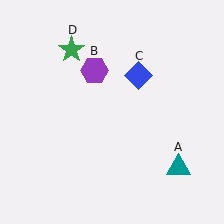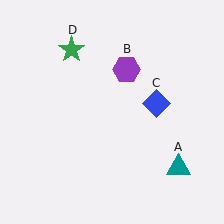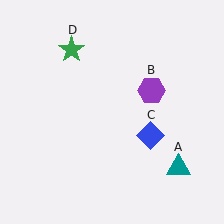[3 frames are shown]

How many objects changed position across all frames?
2 objects changed position: purple hexagon (object B), blue diamond (object C).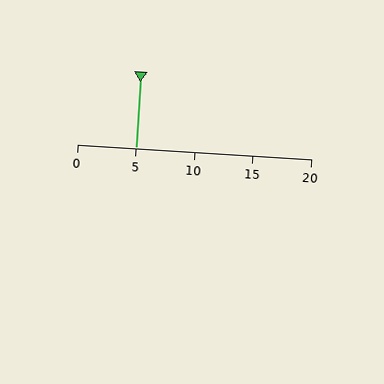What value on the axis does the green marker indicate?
The marker indicates approximately 5.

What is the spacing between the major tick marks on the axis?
The major ticks are spaced 5 apart.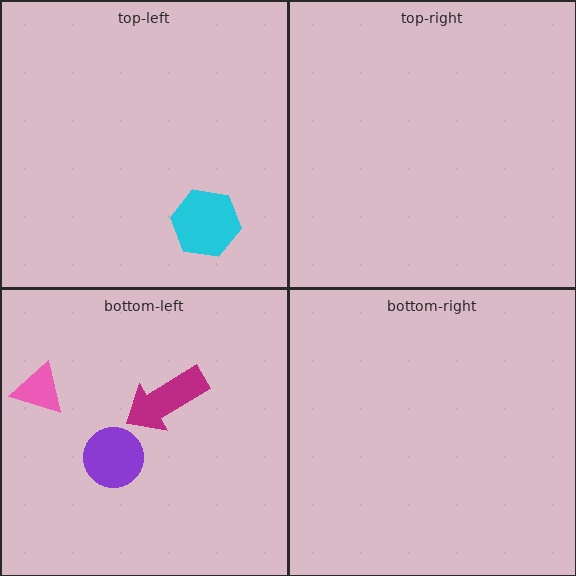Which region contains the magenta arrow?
The bottom-left region.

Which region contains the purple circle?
The bottom-left region.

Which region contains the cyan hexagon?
The top-left region.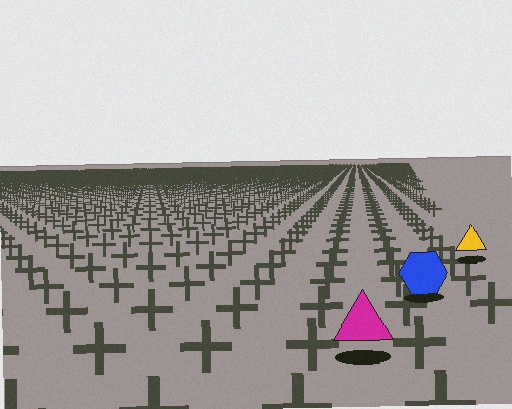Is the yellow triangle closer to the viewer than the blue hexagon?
No. The blue hexagon is closer — you can tell from the texture gradient: the ground texture is coarser near it.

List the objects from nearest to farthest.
From nearest to farthest: the magenta triangle, the blue hexagon, the yellow triangle.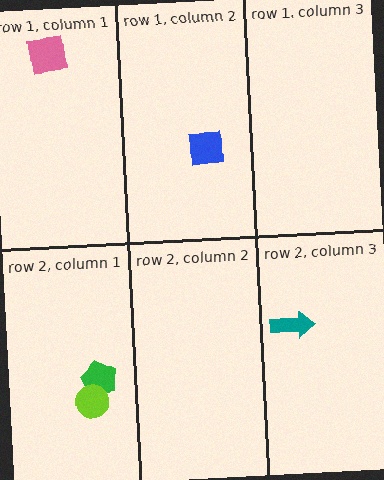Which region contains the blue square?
The row 1, column 2 region.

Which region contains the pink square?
The row 1, column 1 region.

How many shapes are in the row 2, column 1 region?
2.